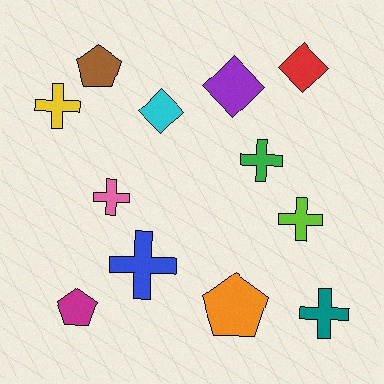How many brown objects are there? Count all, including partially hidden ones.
There is 1 brown object.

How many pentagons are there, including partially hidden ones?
There are 3 pentagons.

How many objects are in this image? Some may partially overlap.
There are 12 objects.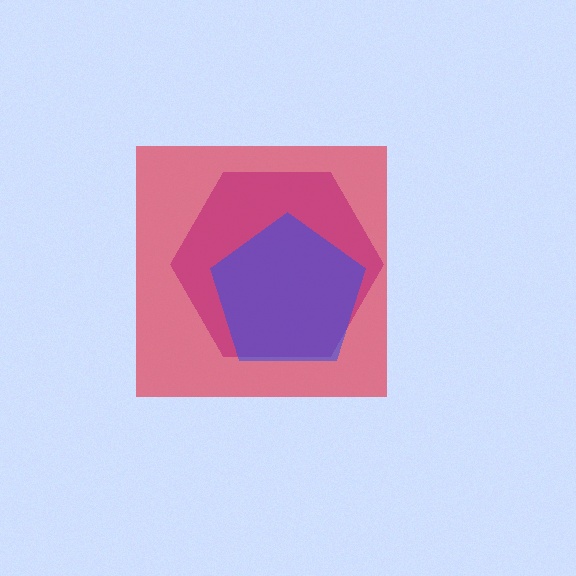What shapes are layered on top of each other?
The layered shapes are: a purple hexagon, a red square, a blue pentagon.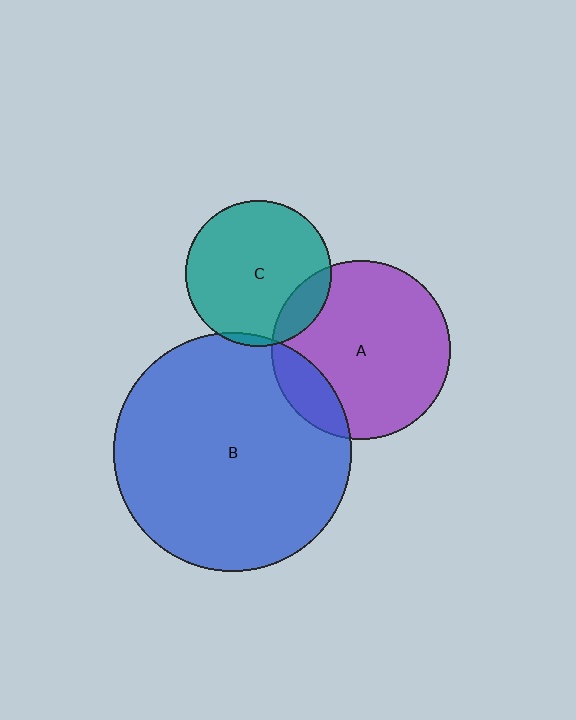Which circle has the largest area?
Circle B (blue).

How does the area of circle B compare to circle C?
Approximately 2.7 times.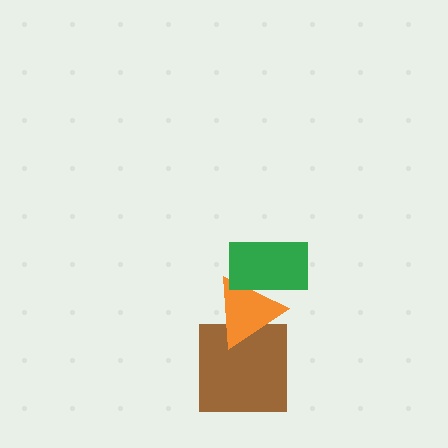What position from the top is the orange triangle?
The orange triangle is 2nd from the top.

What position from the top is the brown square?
The brown square is 3rd from the top.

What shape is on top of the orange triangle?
The green rectangle is on top of the orange triangle.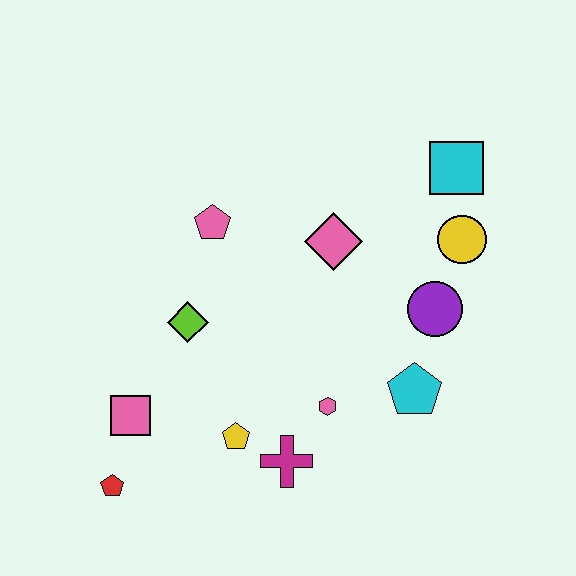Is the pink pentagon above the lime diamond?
Yes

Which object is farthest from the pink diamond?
The red pentagon is farthest from the pink diamond.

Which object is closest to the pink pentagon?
The lime diamond is closest to the pink pentagon.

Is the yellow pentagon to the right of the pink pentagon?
Yes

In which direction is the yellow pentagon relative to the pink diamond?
The yellow pentagon is below the pink diamond.